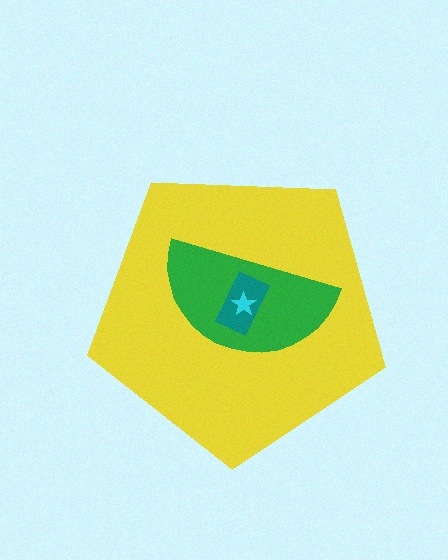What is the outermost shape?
The yellow pentagon.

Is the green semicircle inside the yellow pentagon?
Yes.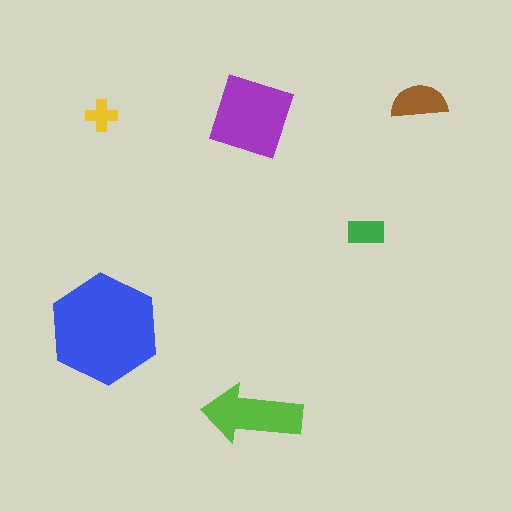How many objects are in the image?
There are 6 objects in the image.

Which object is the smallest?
The yellow cross.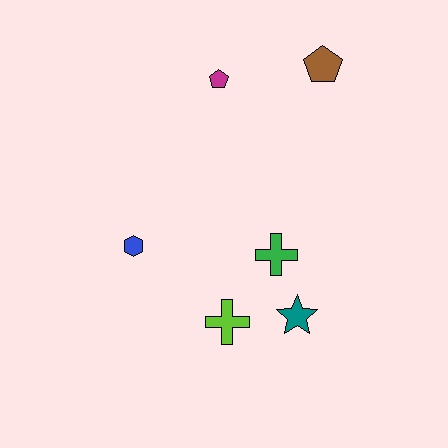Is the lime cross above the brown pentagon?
No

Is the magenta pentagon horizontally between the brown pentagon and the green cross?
No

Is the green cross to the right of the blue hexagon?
Yes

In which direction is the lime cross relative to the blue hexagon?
The lime cross is to the right of the blue hexagon.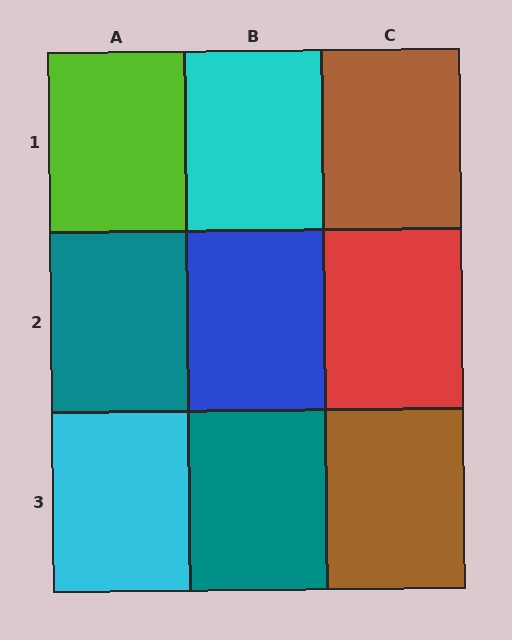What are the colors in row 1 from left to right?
Lime, cyan, brown.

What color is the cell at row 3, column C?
Brown.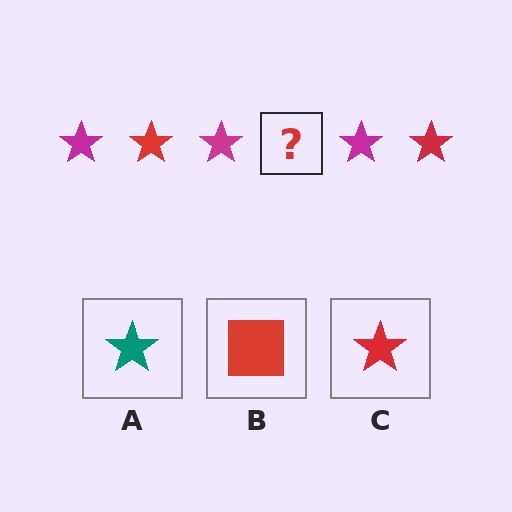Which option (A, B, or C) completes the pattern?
C.